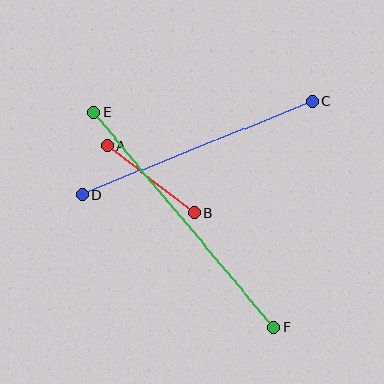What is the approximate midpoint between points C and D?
The midpoint is at approximately (197, 148) pixels.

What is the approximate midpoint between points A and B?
The midpoint is at approximately (151, 179) pixels.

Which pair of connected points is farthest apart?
Points E and F are farthest apart.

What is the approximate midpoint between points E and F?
The midpoint is at approximately (183, 220) pixels.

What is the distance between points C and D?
The distance is approximately 248 pixels.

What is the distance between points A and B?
The distance is approximately 109 pixels.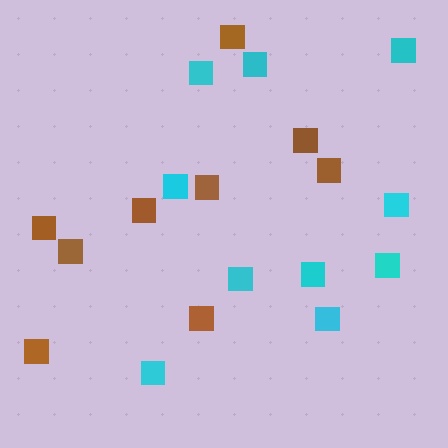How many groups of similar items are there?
There are 2 groups: one group of brown squares (9) and one group of cyan squares (10).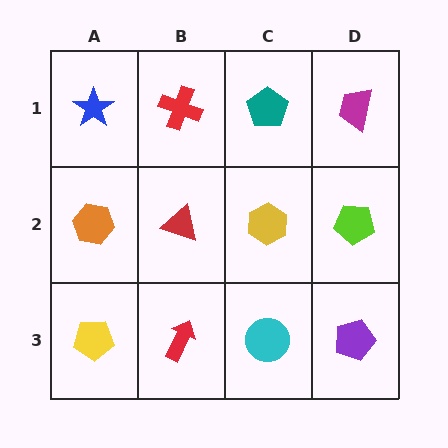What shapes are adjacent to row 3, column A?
An orange hexagon (row 2, column A), a red arrow (row 3, column B).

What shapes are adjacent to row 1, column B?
A red triangle (row 2, column B), a blue star (row 1, column A), a teal pentagon (row 1, column C).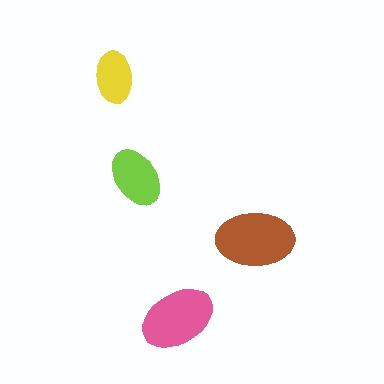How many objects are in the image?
There are 4 objects in the image.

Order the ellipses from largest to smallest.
the brown one, the pink one, the lime one, the yellow one.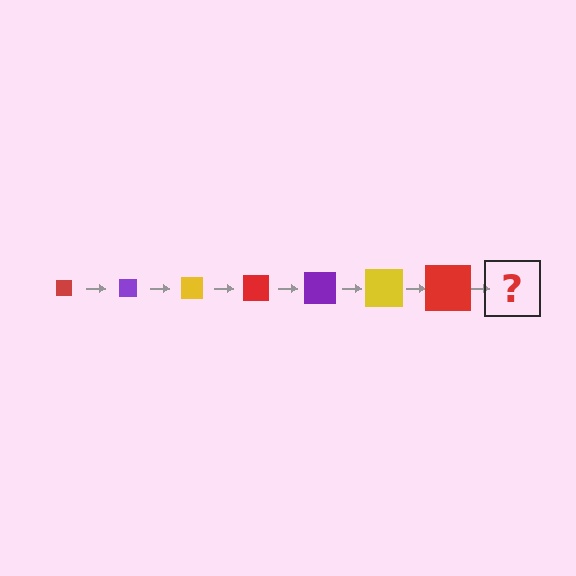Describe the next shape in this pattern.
It should be a purple square, larger than the previous one.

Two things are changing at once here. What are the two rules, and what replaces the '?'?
The two rules are that the square grows larger each step and the color cycles through red, purple, and yellow. The '?' should be a purple square, larger than the previous one.